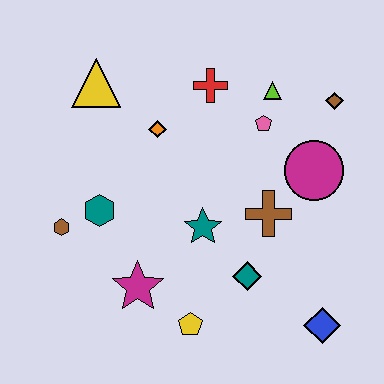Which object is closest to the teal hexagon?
The brown hexagon is closest to the teal hexagon.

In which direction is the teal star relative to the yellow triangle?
The teal star is below the yellow triangle.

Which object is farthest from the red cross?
The blue diamond is farthest from the red cross.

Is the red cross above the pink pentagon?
Yes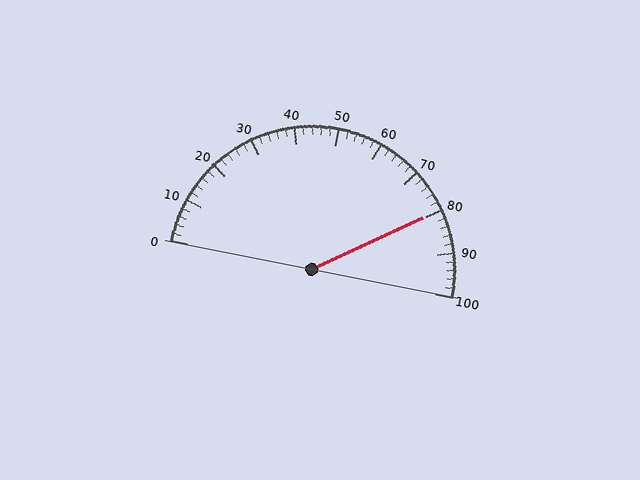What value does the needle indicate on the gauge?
The needle indicates approximately 80.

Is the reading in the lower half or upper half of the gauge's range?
The reading is in the upper half of the range (0 to 100).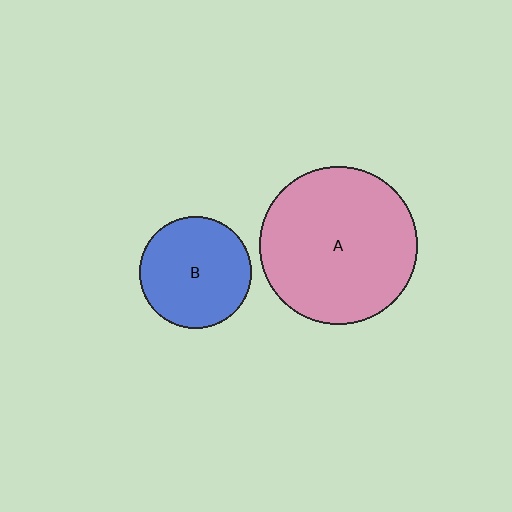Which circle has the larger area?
Circle A (pink).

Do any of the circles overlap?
No, none of the circles overlap.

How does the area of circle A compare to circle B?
Approximately 2.0 times.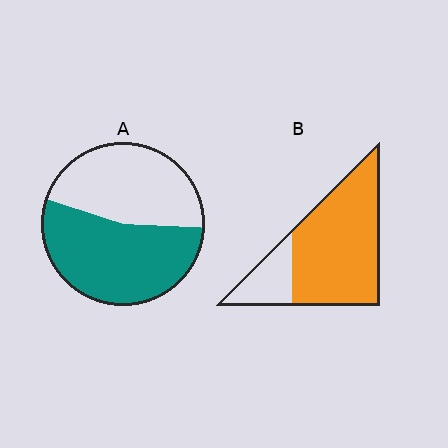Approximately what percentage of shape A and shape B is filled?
A is approximately 55% and B is approximately 80%.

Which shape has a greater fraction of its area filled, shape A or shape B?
Shape B.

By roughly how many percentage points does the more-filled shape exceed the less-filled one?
By roughly 25 percentage points (B over A).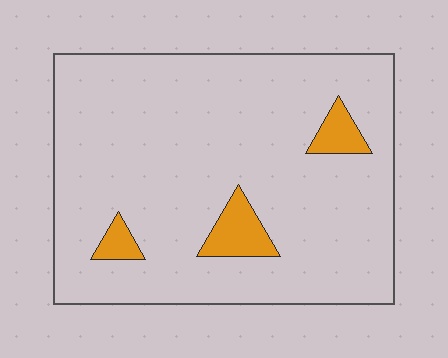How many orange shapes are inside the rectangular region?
3.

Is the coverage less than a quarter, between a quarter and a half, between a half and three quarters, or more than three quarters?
Less than a quarter.